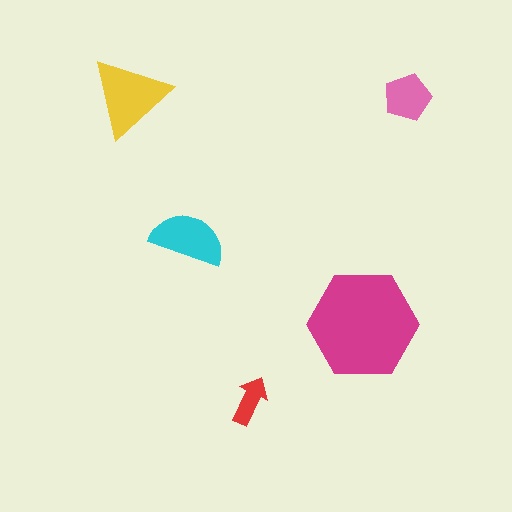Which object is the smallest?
The red arrow.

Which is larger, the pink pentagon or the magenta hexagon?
The magenta hexagon.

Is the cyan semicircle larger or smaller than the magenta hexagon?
Smaller.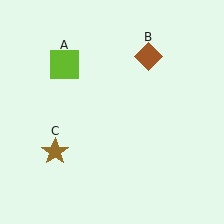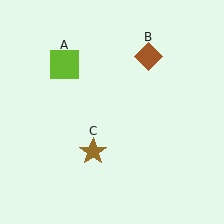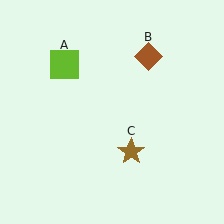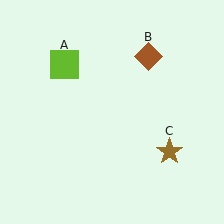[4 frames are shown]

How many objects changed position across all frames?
1 object changed position: brown star (object C).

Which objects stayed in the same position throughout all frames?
Lime square (object A) and brown diamond (object B) remained stationary.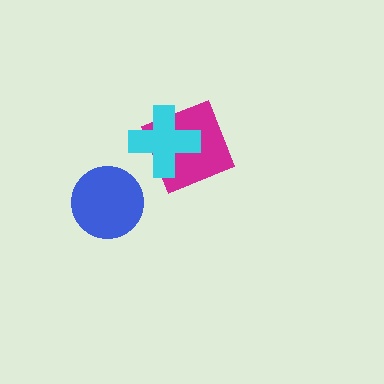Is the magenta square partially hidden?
Yes, it is partially covered by another shape.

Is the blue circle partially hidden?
No, no other shape covers it.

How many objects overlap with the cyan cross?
1 object overlaps with the cyan cross.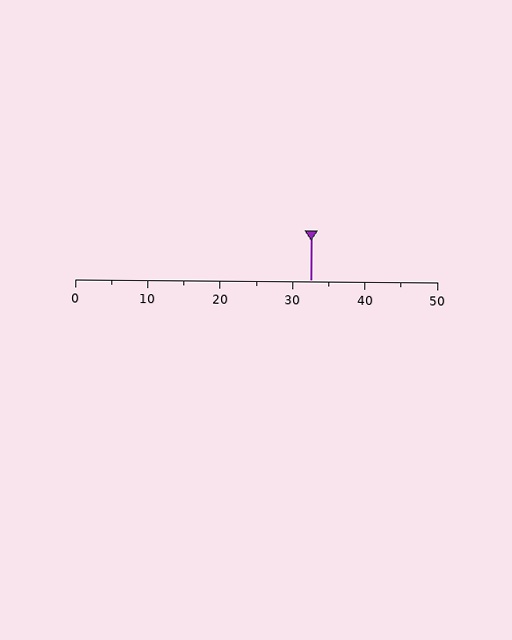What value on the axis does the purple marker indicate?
The marker indicates approximately 32.5.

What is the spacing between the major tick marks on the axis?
The major ticks are spaced 10 apart.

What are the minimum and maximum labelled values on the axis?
The axis runs from 0 to 50.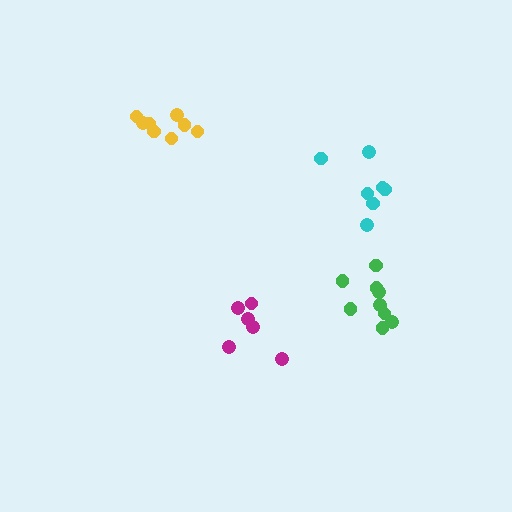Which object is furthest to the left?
The yellow cluster is leftmost.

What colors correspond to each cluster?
The clusters are colored: green, magenta, yellow, cyan.